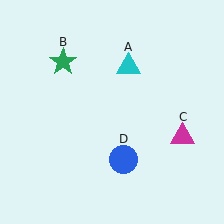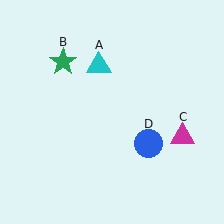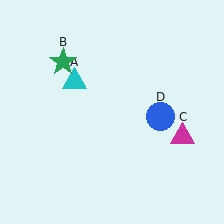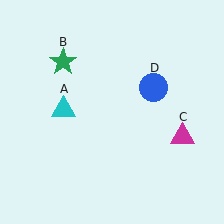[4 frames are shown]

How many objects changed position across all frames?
2 objects changed position: cyan triangle (object A), blue circle (object D).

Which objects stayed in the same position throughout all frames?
Green star (object B) and magenta triangle (object C) remained stationary.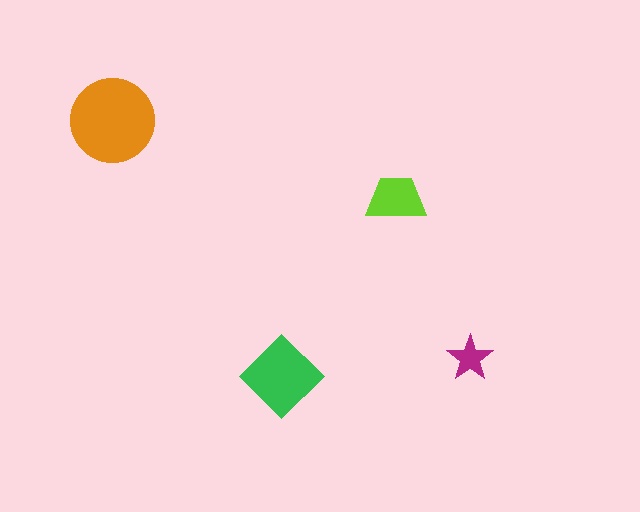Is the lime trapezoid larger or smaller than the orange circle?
Smaller.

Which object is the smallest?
The magenta star.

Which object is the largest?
The orange circle.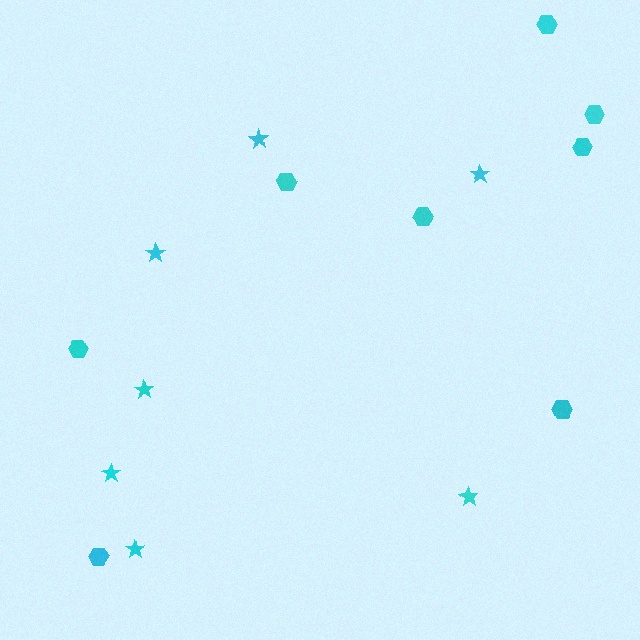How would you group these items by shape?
There are 2 groups: one group of stars (7) and one group of hexagons (8).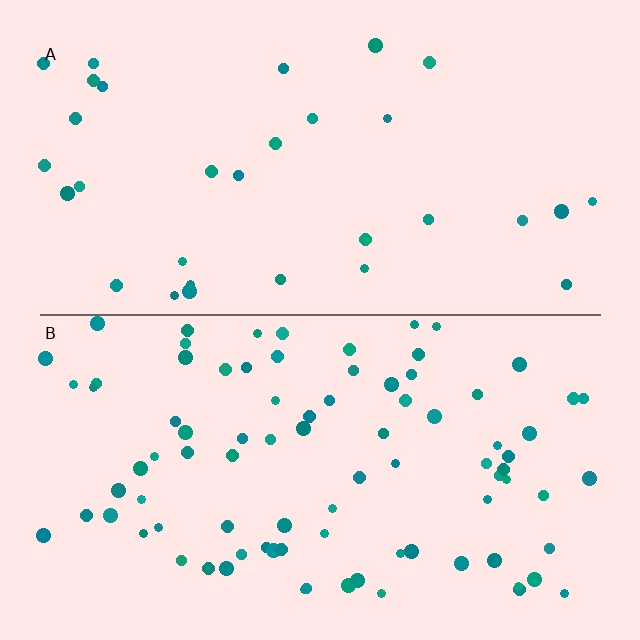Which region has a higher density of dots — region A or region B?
B (the bottom).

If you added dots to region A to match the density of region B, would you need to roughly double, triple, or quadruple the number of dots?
Approximately triple.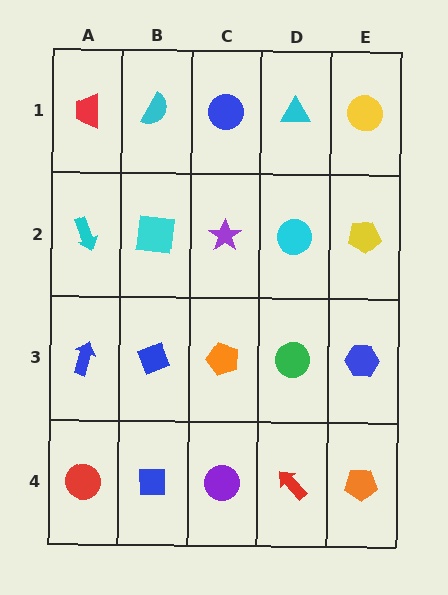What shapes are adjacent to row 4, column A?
A blue arrow (row 3, column A), a blue square (row 4, column B).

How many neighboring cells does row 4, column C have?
3.